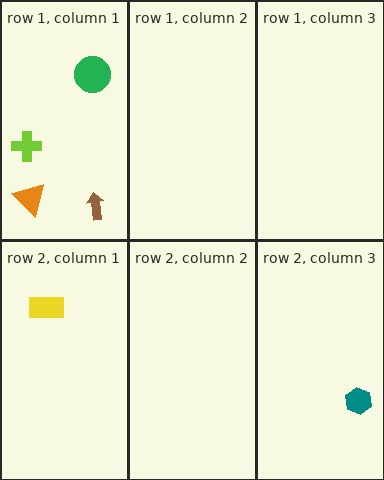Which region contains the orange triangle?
The row 1, column 1 region.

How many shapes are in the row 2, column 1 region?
1.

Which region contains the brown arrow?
The row 1, column 1 region.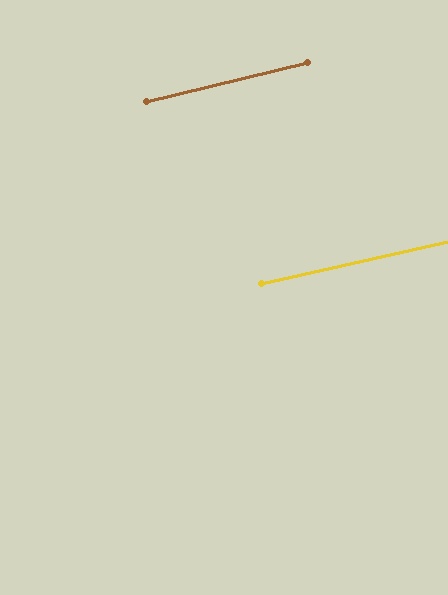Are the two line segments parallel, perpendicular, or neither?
Parallel — their directions differ by only 0.8°.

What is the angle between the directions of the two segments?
Approximately 1 degree.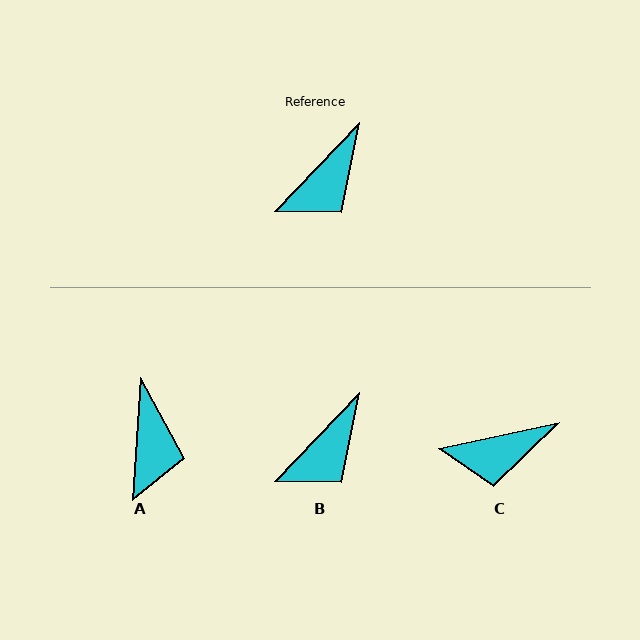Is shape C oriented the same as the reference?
No, it is off by about 34 degrees.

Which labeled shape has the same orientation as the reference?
B.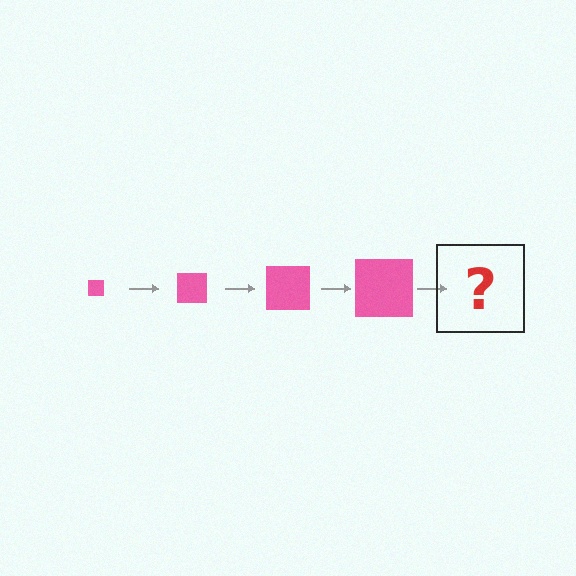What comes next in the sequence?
The next element should be a pink square, larger than the previous one.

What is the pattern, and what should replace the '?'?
The pattern is that the square gets progressively larger each step. The '?' should be a pink square, larger than the previous one.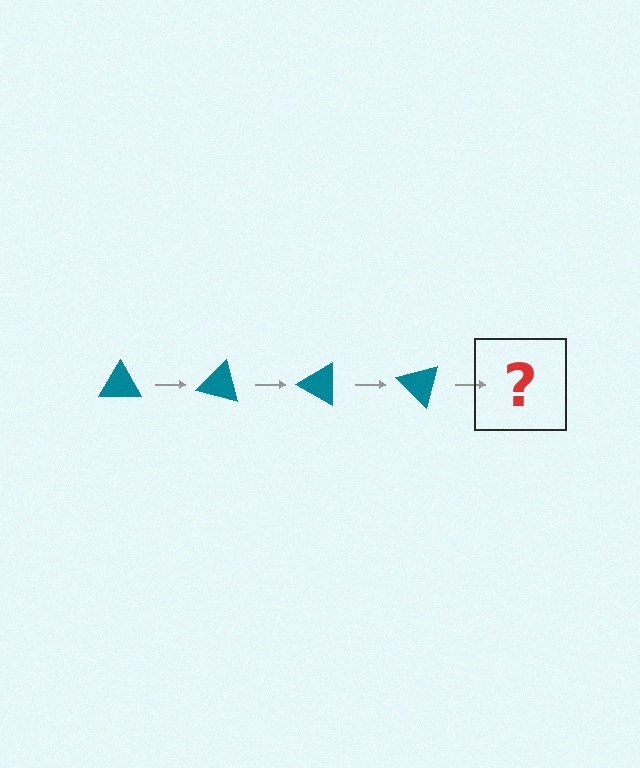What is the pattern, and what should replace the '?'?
The pattern is that the triangle rotates 15 degrees each step. The '?' should be a teal triangle rotated 60 degrees.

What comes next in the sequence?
The next element should be a teal triangle rotated 60 degrees.